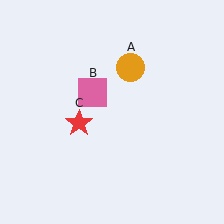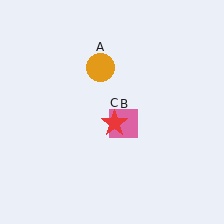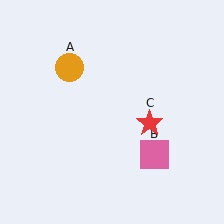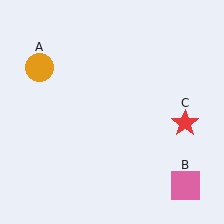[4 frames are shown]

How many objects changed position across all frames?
3 objects changed position: orange circle (object A), pink square (object B), red star (object C).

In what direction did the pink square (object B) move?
The pink square (object B) moved down and to the right.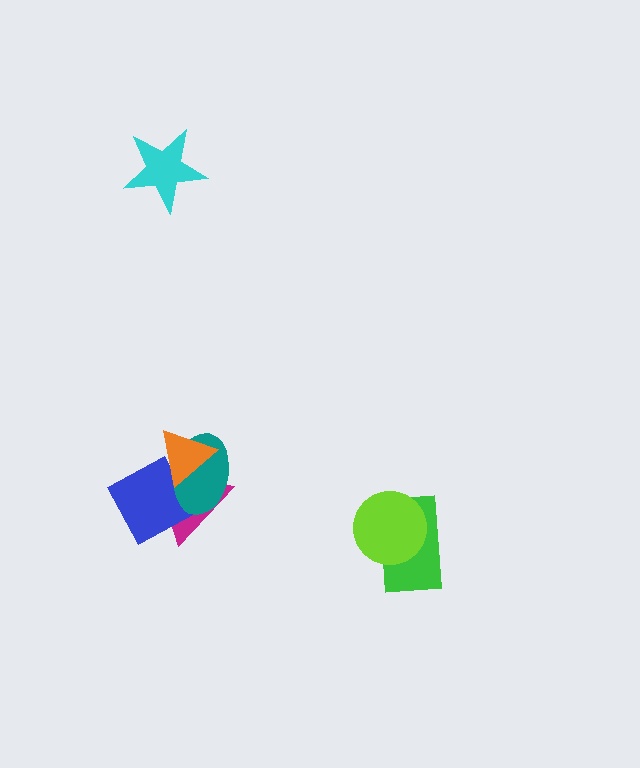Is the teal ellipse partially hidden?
Yes, it is partially covered by another shape.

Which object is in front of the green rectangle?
The lime circle is in front of the green rectangle.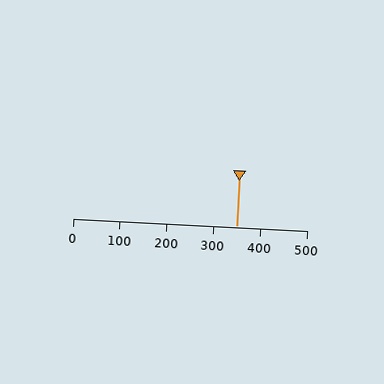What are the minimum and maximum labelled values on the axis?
The axis runs from 0 to 500.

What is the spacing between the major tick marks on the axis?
The major ticks are spaced 100 apart.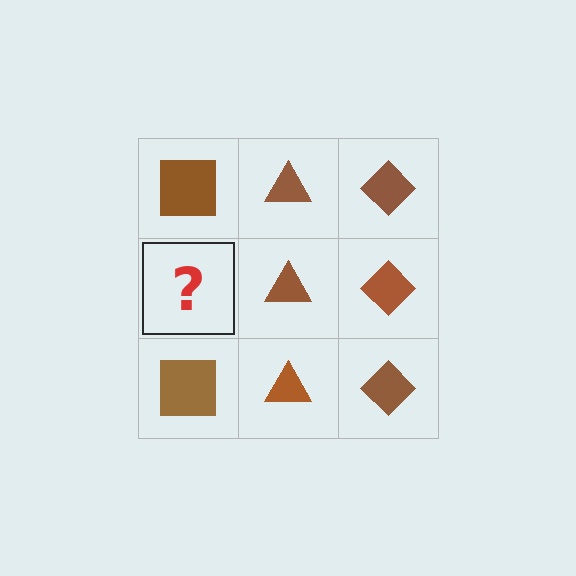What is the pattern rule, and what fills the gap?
The rule is that each column has a consistent shape. The gap should be filled with a brown square.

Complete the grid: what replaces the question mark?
The question mark should be replaced with a brown square.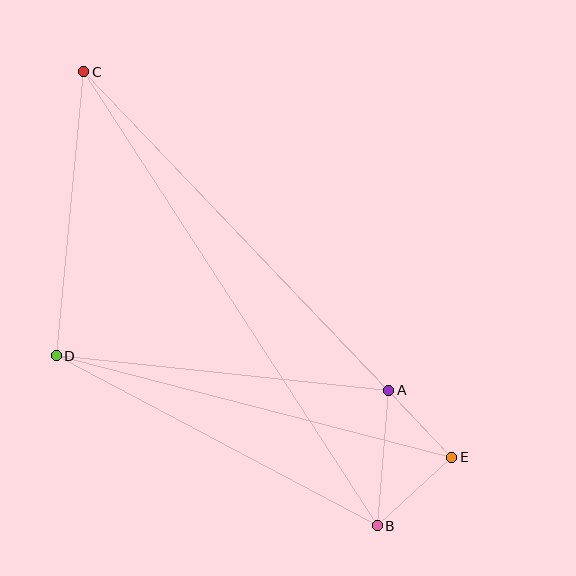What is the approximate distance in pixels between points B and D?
The distance between B and D is approximately 363 pixels.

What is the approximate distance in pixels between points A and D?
The distance between A and D is approximately 334 pixels.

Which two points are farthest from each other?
Points B and C are farthest from each other.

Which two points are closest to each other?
Points A and E are closest to each other.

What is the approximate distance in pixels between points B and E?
The distance between B and E is approximately 101 pixels.